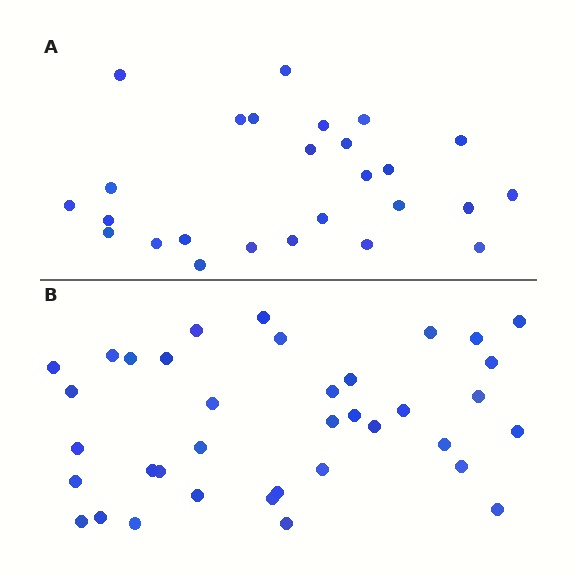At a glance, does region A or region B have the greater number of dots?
Region B (the bottom region) has more dots.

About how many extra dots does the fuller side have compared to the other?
Region B has roughly 12 or so more dots than region A.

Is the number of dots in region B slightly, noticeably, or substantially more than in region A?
Region B has noticeably more, but not dramatically so. The ratio is roughly 1.4 to 1.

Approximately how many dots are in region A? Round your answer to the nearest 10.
About 30 dots. (The exact count is 26, which rounds to 30.)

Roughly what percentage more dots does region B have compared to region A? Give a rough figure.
About 40% more.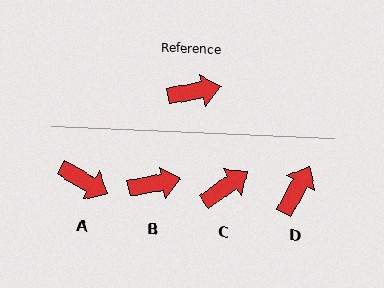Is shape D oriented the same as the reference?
No, it is off by about 52 degrees.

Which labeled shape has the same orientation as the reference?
B.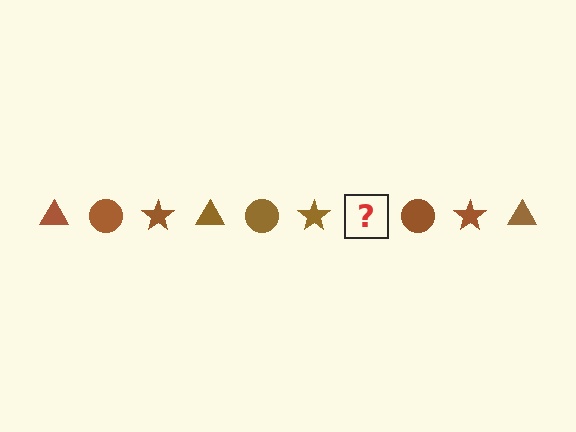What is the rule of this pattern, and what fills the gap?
The rule is that the pattern cycles through triangle, circle, star shapes in brown. The gap should be filled with a brown triangle.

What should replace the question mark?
The question mark should be replaced with a brown triangle.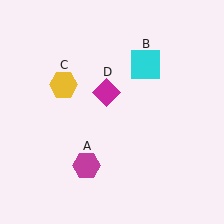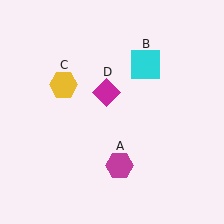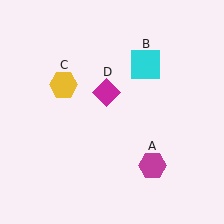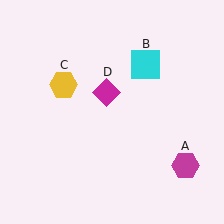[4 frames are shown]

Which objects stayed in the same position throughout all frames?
Cyan square (object B) and yellow hexagon (object C) and magenta diamond (object D) remained stationary.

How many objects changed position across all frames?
1 object changed position: magenta hexagon (object A).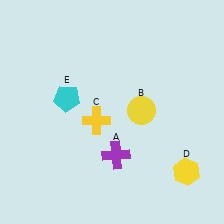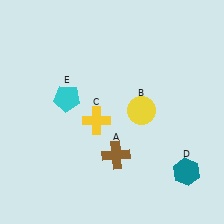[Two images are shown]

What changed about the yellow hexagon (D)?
In Image 1, D is yellow. In Image 2, it changed to teal.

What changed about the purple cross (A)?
In Image 1, A is purple. In Image 2, it changed to brown.